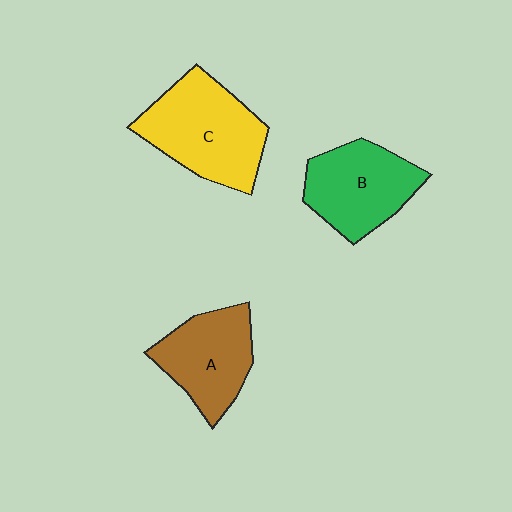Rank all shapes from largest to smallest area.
From largest to smallest: C (yellow), B (green), A (brown).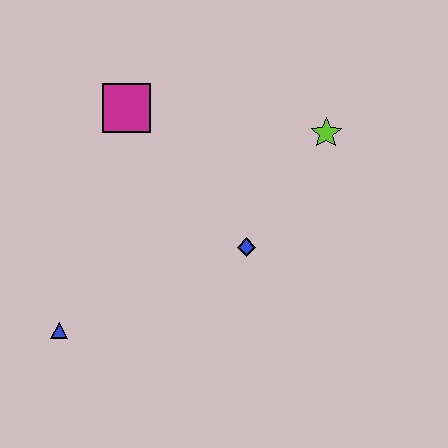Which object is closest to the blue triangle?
The blue diamond is closest to the blue triangle.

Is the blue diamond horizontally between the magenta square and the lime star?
Yes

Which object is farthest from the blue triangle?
The lime star is farthest from the blue triangle.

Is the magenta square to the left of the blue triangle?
No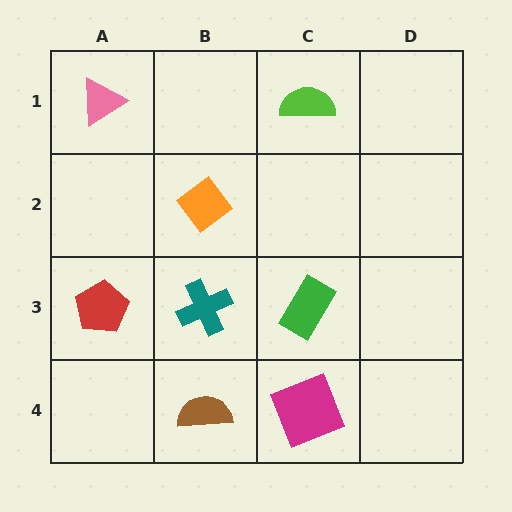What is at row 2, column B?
An orange diamond.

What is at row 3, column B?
A teal cross.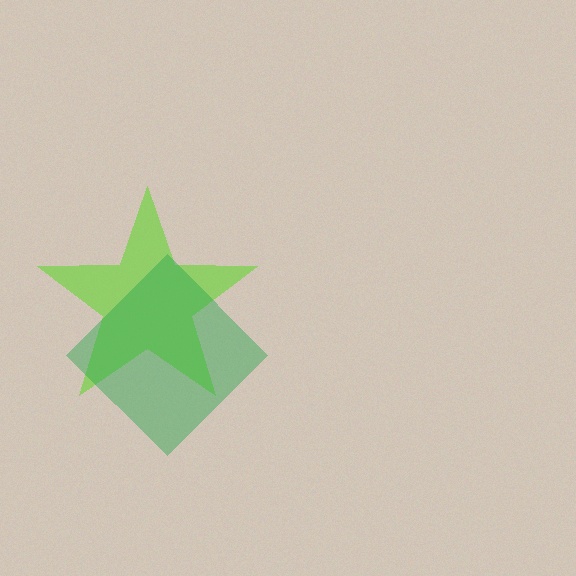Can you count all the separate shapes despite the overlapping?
Yes, there are 2 separate shapes.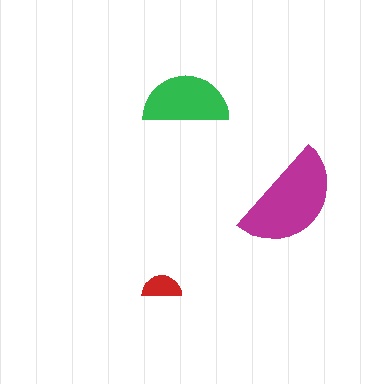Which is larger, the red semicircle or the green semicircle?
The green one.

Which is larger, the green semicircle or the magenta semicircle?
The magenta one.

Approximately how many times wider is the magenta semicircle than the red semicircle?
About 2.5 times wider.